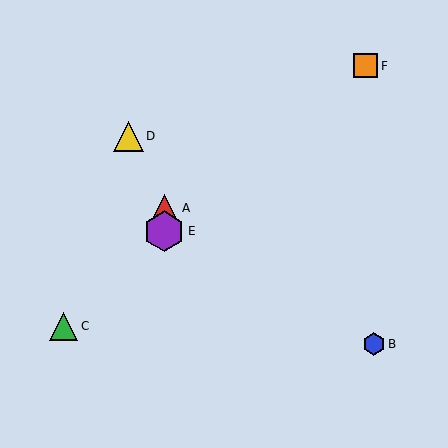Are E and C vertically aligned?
No, E is at x≈164 and C is at x≈64.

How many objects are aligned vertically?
2 objects (A, E) are aligned vertically.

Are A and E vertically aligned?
Yes, both are at x≈164.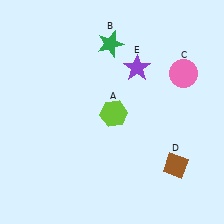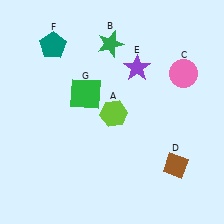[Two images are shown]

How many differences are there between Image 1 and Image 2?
There are 2 differences between the two images.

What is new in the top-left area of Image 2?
A green square (G) was added in the top-left area of Image 2.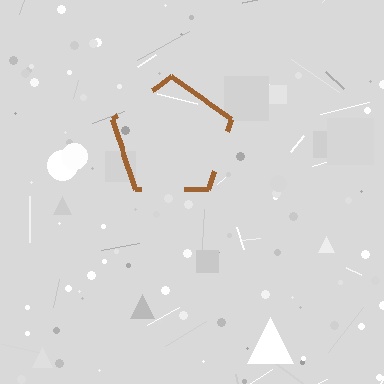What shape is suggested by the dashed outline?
The dashed outline suggests a pentagon.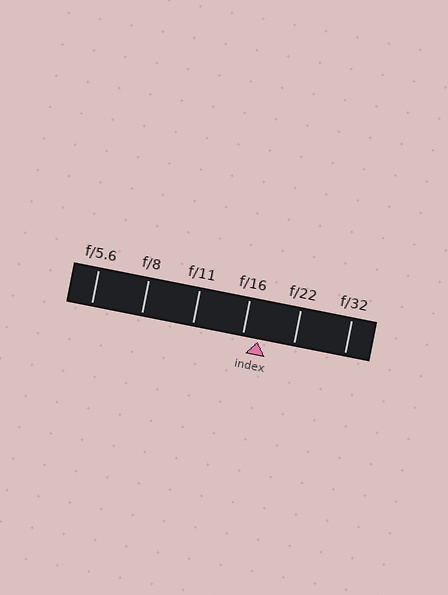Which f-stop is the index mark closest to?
The index mark is closest to f/16.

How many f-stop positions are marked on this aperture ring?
There are 6 f-stop positions marked.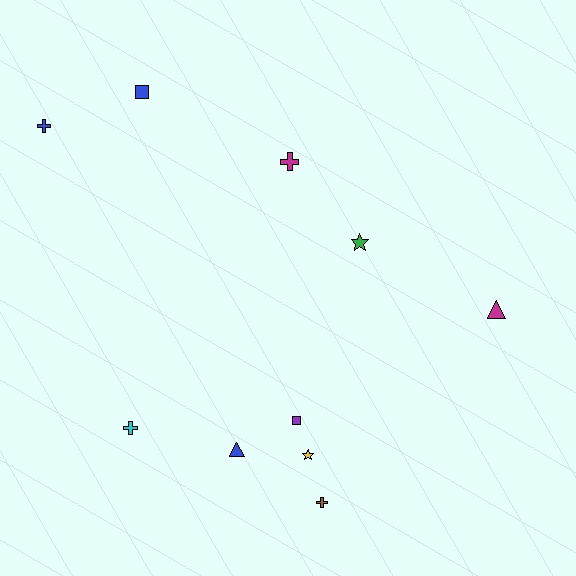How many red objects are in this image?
There are no red objects.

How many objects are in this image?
There are 10 objects.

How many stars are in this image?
There are 2 stars.